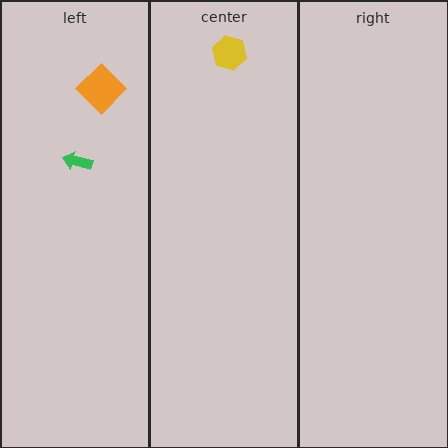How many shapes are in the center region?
1.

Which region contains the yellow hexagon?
The center region.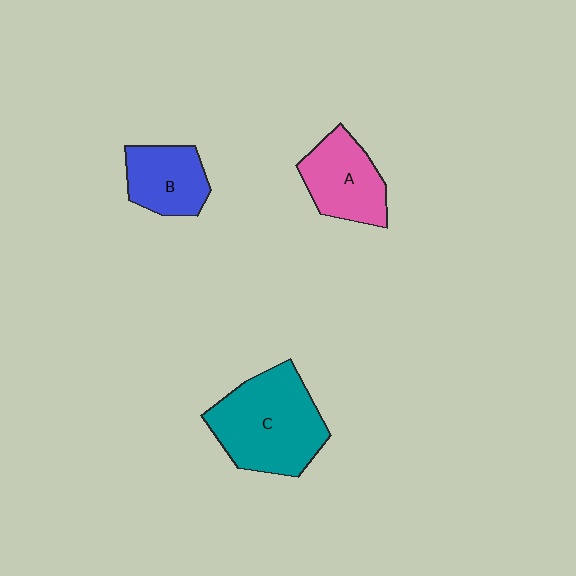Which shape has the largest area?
Shape C (teal).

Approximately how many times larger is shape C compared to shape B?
Approximately 1.8 times.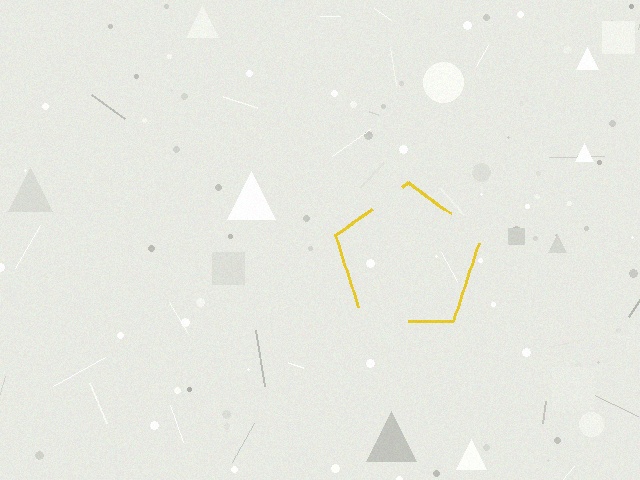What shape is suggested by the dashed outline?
The dashed outline suggests a pentagon.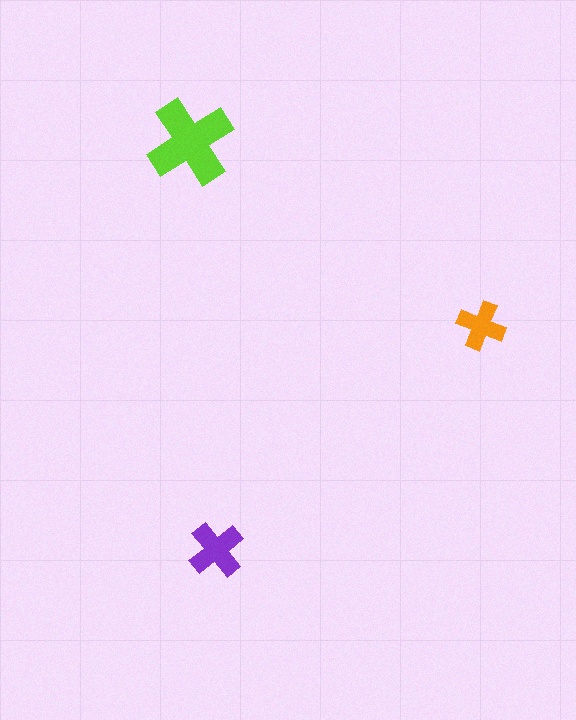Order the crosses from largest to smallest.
the lime one, the purple one, the orange one.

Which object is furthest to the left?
The lime cross is leftmost.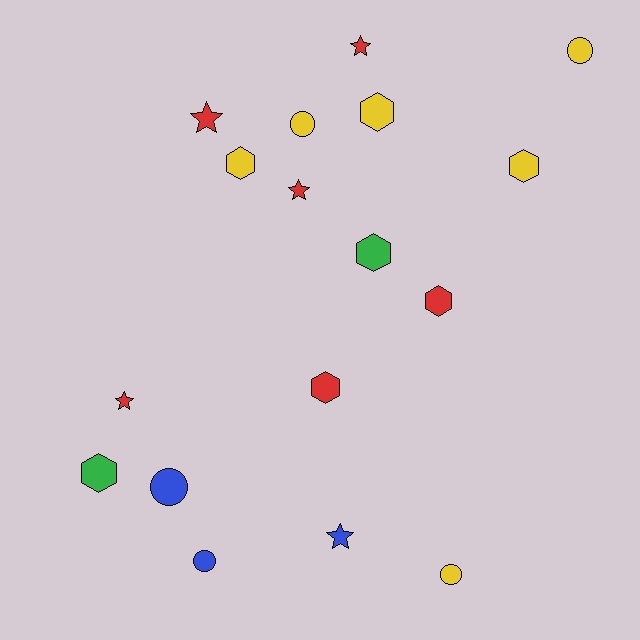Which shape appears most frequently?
Hexagon, with 7 objects.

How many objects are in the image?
There are 17 objects.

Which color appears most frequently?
Yellow, with 6 objects.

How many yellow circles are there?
There are 3 yellow circles.